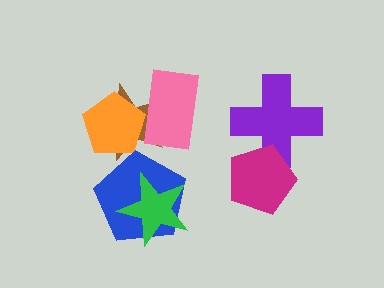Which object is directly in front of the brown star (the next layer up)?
The orange pentagon is directly in front of the brown star.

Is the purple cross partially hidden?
Yes, it is partially covered by another shape.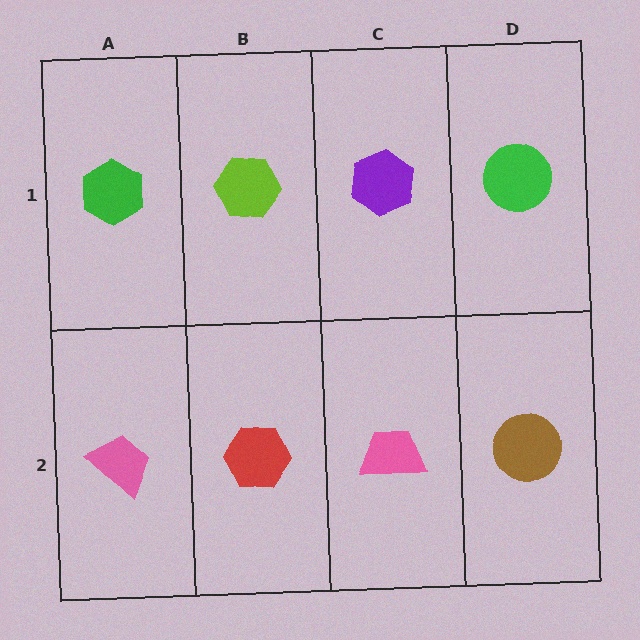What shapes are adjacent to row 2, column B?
A lime hexagon (row 1, column B), a pink trapezoid (row 2, column A), a pink trapezoid (row 2, column C).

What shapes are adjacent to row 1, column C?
A pink trapezoid (row 2, column C), a lime hexagon (row 1, column B), a green circle (row 1, column D).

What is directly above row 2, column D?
A green circle.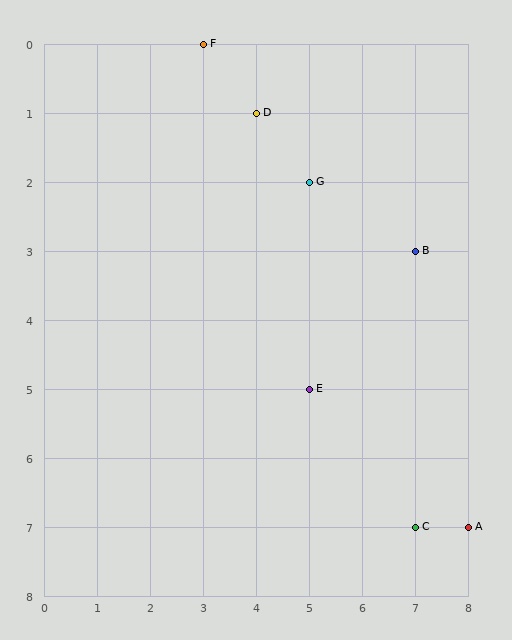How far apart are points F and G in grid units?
Points F and G are 2 columns and 2 rows apart (about 2.8 grid units diagonally).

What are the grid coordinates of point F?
Point F is at grid coordinates (3, 0).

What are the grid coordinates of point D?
Point D is at grid coordinates (4, 1).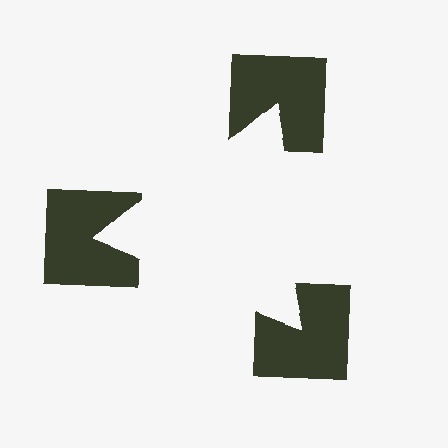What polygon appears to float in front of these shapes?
An illusory triangle — its edges are inferred from the aligned wedge cuts in the notched squares, not physically drawn.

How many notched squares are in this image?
There are 3 — one at each vertex of the illusory triangle.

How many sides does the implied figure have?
3 sides.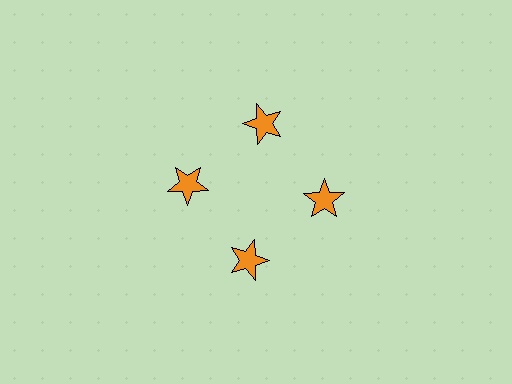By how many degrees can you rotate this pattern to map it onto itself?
The pattern maps onto itself every 90 degrees of rotation.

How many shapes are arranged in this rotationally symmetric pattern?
There are 4 shapes, arranged in 4 groups of 1.